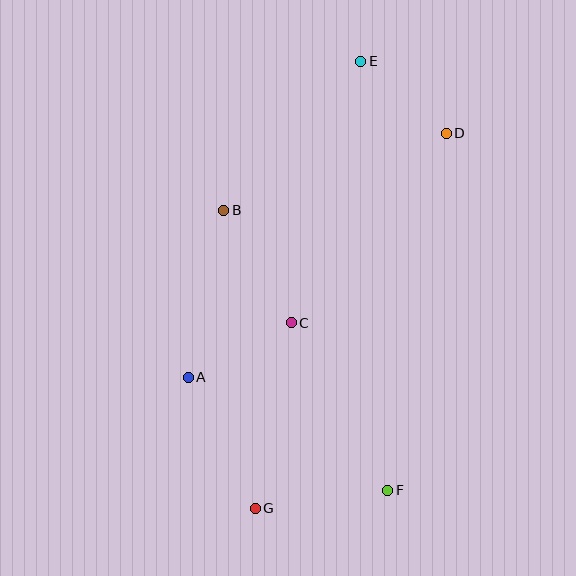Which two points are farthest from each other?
Points E and G are farthest from each other.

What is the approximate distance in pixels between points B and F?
The distance between B and F is approximately 324 pixels.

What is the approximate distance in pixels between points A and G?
The distance between A and G is approximately 147 pixels.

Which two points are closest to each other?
Points D and E are closest to each other.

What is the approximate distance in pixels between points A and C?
The distance between A and C is approximately 116 pixels.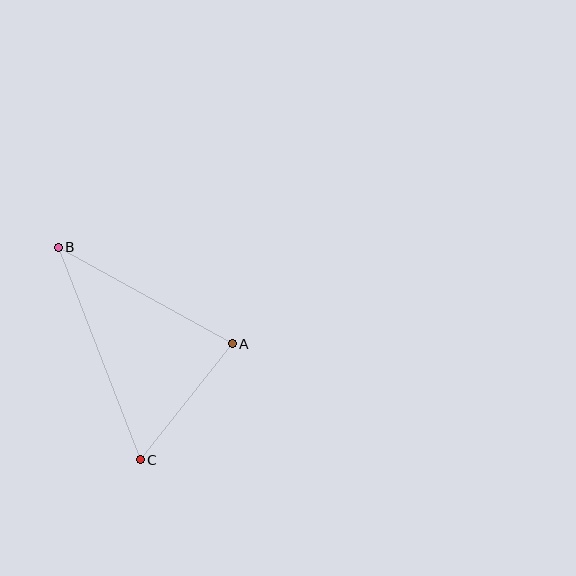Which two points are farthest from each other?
Points B and C are farthest from each other.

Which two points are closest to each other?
Points A and C are closest to each other.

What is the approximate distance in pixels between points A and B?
The distance between A and B is approximately 200 pixels.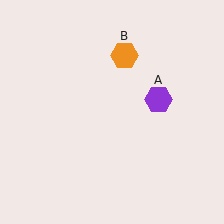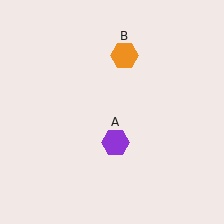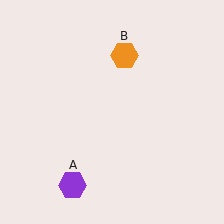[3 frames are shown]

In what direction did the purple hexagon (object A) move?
The purple hexagon (object A) moved down and to the left.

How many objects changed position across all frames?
1 object changed position: purple hexagon (object A).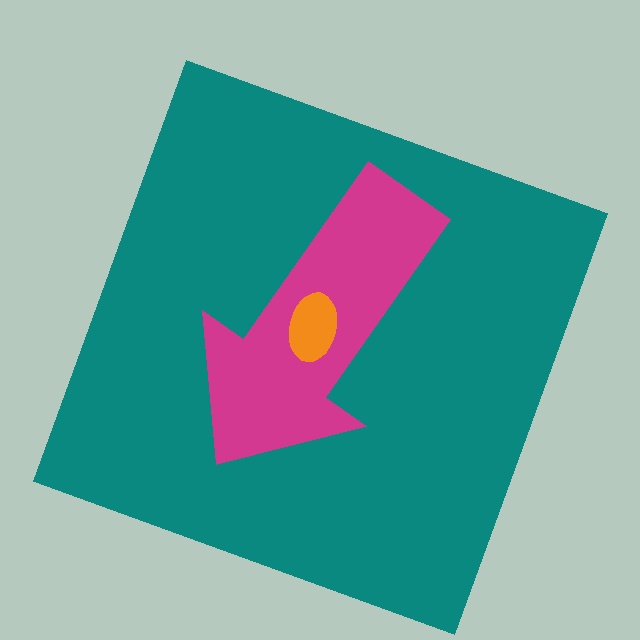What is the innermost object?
The orange ellipse.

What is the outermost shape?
The teal square.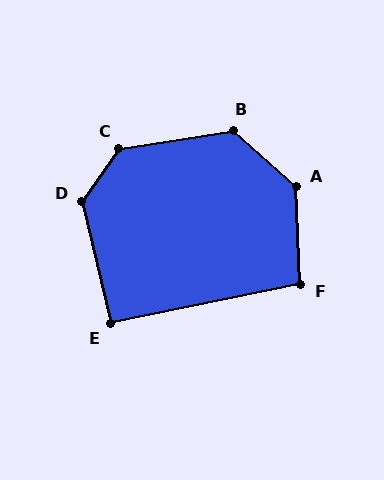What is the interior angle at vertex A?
Approximately 134 degrees (obtuse).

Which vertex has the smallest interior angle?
E, at approximately 91 degrees.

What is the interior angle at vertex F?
Approximately 99 degrees (obtuse).